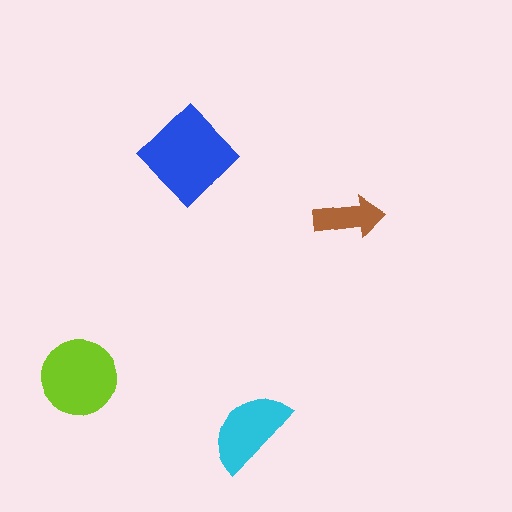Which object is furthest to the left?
The lime circle is leftmost.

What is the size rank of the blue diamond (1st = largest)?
1st.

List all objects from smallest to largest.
The brown arrow, the cyan semicircle, the lime circle, the blue diamond.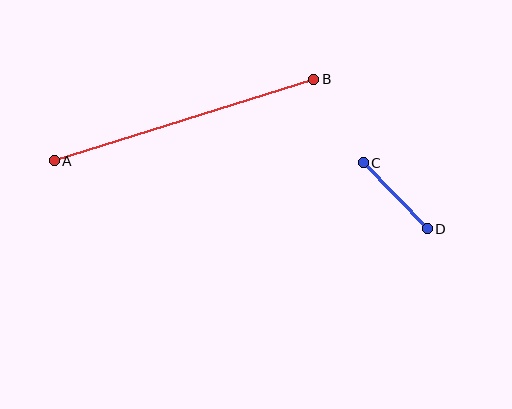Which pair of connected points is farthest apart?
Points A and B are farthest apart.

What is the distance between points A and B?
The distance is approximately 272 pixels.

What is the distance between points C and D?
The distance is approximately 92 pixels.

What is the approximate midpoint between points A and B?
The midpoint is at approximately (184, 120) pixels.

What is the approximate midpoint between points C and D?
The midpoint is at approximately (395, 196) pixels.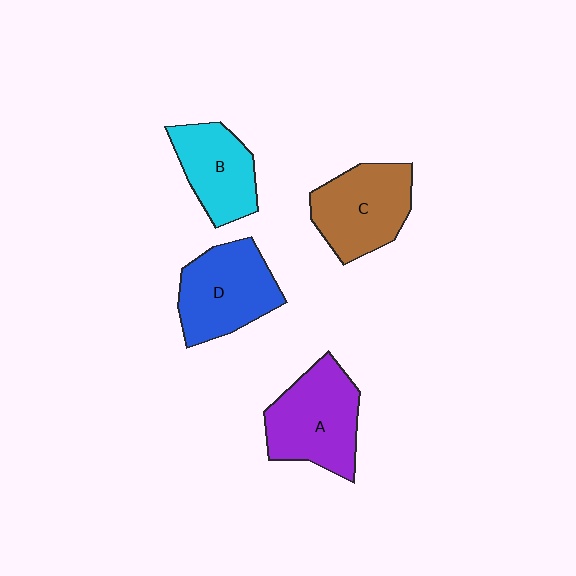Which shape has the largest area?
Shape A (purple).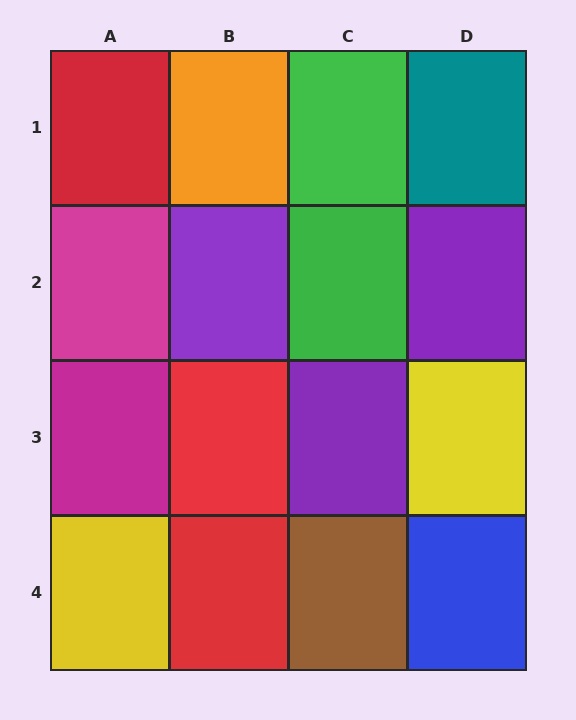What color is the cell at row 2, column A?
Magenta.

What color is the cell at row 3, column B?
Red.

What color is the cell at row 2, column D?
Purple.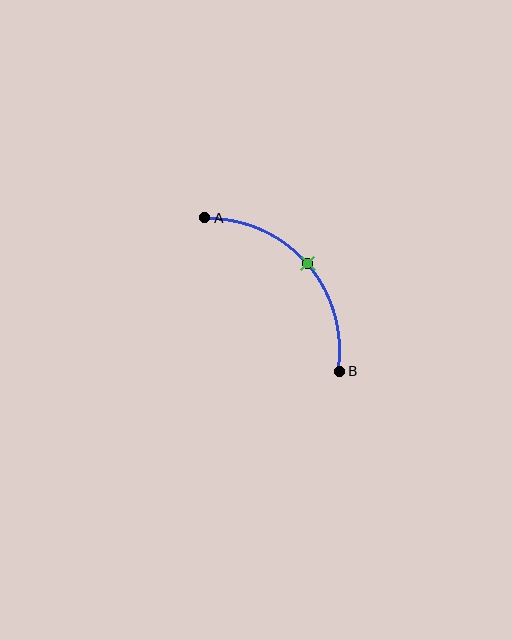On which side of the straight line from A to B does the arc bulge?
The arc bulges above and to the right of the straight line connecting A and B.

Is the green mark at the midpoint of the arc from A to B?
Yes. The green mark lies on the arc at equal arc-length from both A and B — it is the arc midpoint.